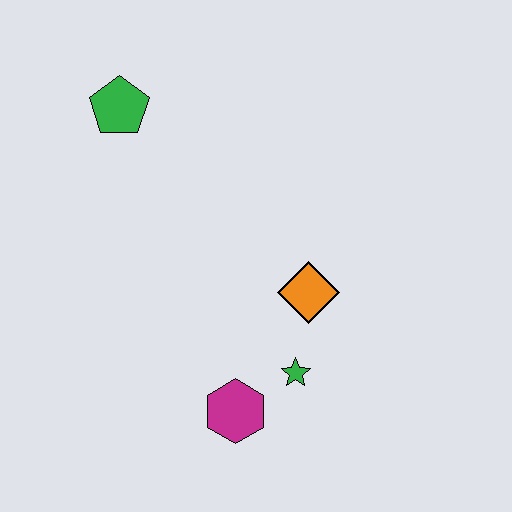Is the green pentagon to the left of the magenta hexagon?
Yes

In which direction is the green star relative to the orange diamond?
The green star is below the orange diamond.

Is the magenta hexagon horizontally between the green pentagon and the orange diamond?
Yes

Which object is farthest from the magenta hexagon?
The green pentagon is farthest from the magenta hexagon.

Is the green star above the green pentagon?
No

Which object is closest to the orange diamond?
The green star is closest to the orange diamond.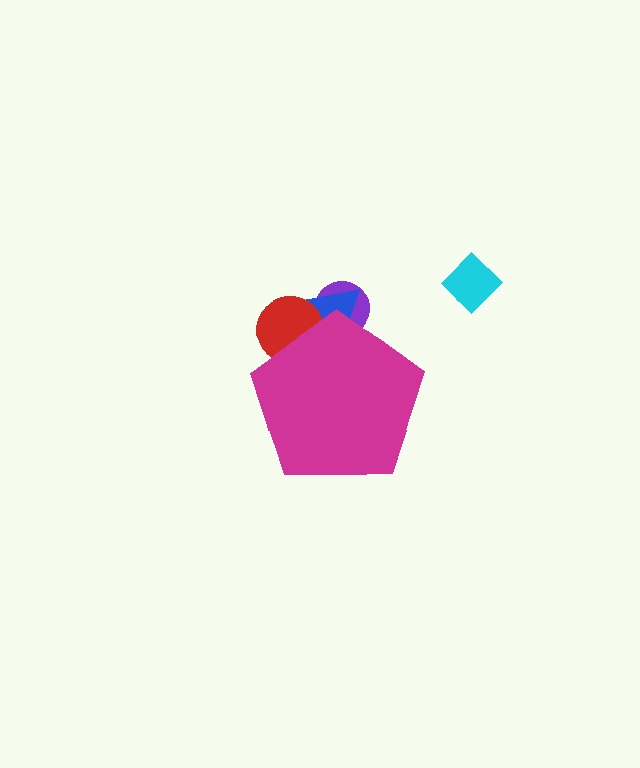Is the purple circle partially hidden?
Yes, the purple circle is partially hidden behind the magenta pentagon.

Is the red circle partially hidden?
Yes, the red circle is partially hidden behind the magenta pentagon.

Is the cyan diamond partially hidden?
No, the cyan diamond is fully visible.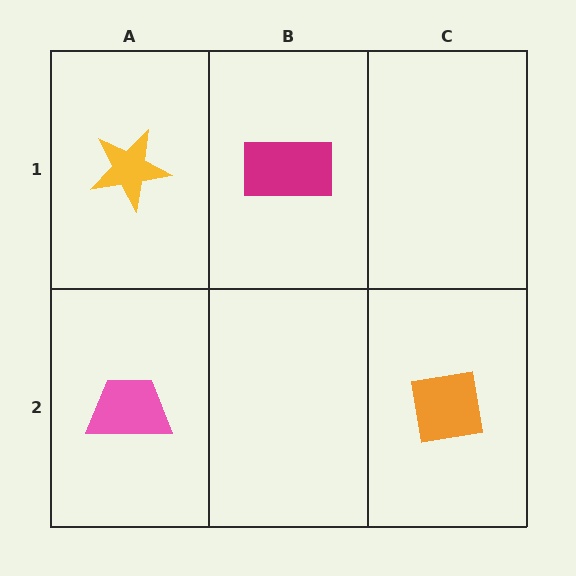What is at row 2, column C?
An orange square.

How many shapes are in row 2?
2 shapes.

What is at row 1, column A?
A yellow star.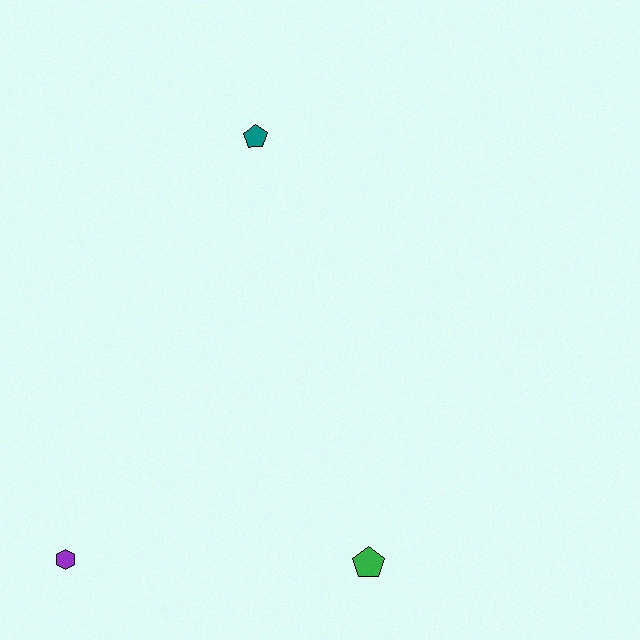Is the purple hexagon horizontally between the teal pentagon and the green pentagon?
No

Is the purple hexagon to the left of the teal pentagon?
Yes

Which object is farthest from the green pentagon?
The teal pentagon is farthest from the green pentagon.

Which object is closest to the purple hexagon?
The green pentagon is closest to the purple hexagon.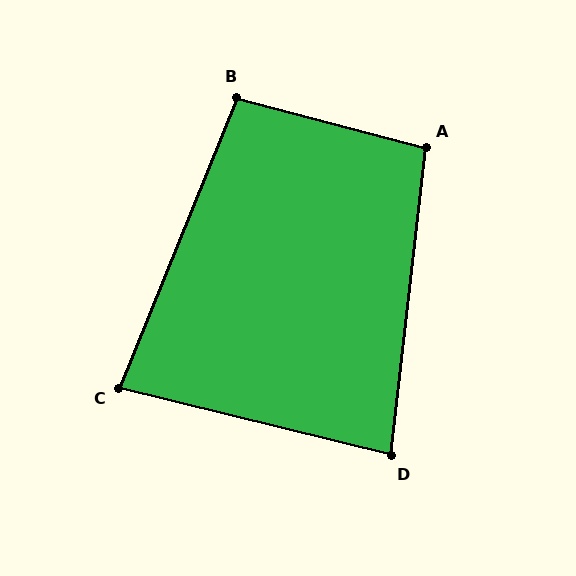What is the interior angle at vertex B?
Approximately 97 degrees (obtuse).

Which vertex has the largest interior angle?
A, at approximately 98 degrees.